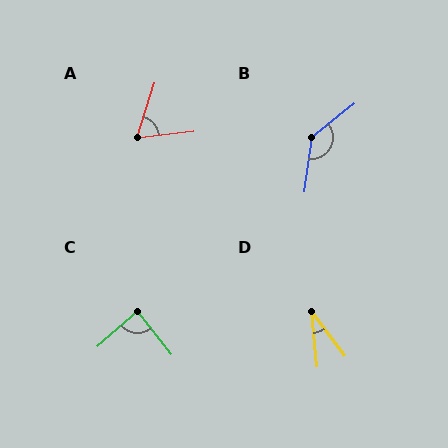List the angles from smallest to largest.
D (31°), A (66°), C (87°), B (137°).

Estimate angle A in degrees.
Approximately 66 degrees.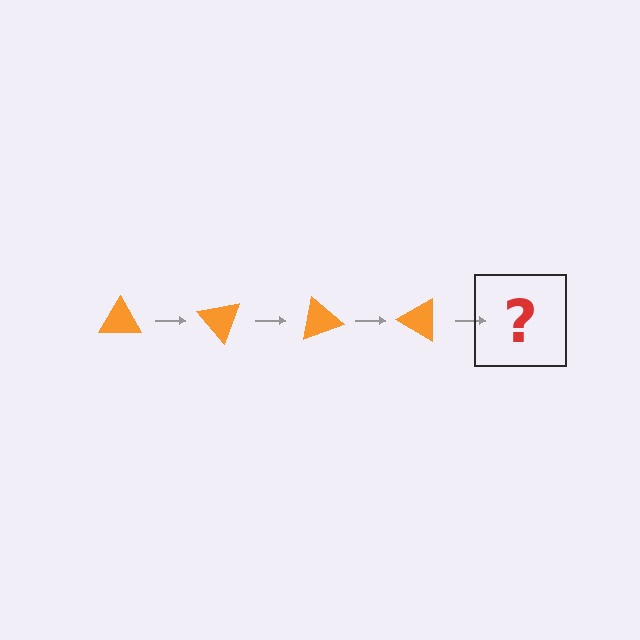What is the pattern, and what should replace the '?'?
The pattern is that the triangle rotates 50 degrees each step. The '?' should be an orange triangle rotated 200 degrees.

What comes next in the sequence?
The next element should be an orange triangle rotated 200 degrees.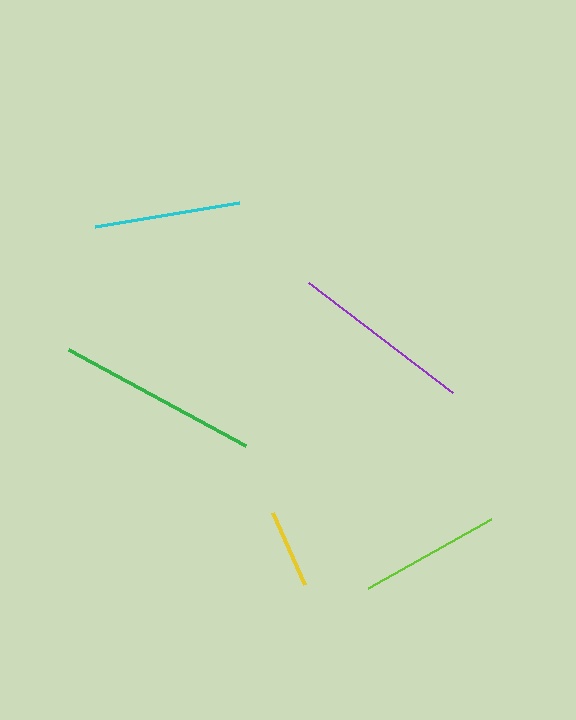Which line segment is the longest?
The green line is the longest at approximately 201 pixels.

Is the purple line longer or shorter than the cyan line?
The purple line is longer than the cyan line.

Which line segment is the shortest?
The yellow line is the shortest at approximately 78 pixels.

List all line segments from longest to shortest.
From longest to shortest: green, purple, cyan, lime, yellow.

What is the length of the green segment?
The green segment is approximately 201 pixels long.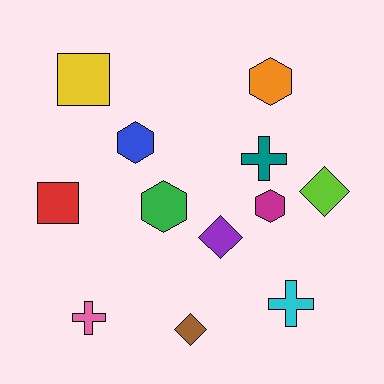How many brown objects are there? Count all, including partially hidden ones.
There is 1 brown object.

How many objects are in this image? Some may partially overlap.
There are 12 objects.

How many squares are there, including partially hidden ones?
There are 2 squares.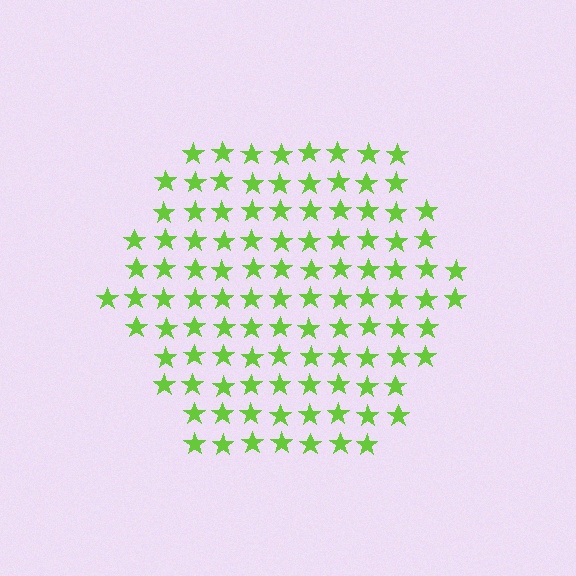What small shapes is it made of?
It is made of small stars.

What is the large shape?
The large shape is a hexagon.